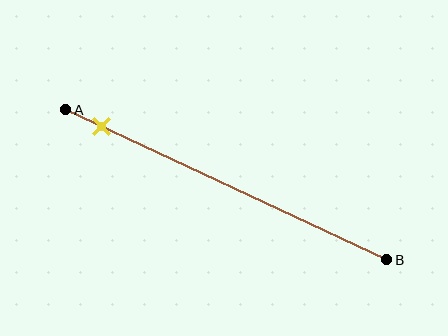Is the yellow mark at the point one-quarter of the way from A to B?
No, the mark is at about 10% from A, not at the 25% one-quarter point.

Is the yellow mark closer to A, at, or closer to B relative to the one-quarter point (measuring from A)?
The yellow mark is closer to point A than the one-quarter point of segment AB.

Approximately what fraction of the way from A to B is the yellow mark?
The yellow mark is approximately 10% of the way from A to B.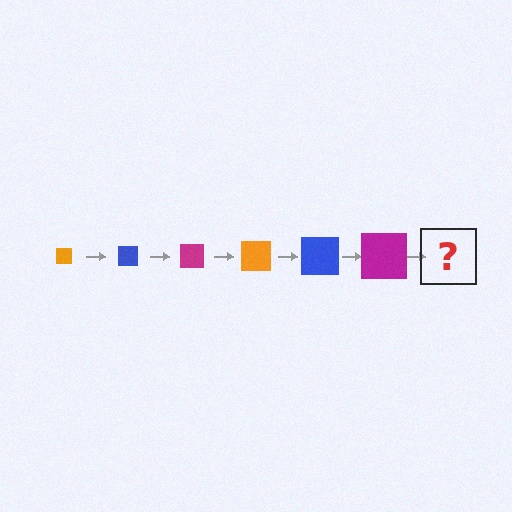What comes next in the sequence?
The next element should be an orange square, larger than the previous one.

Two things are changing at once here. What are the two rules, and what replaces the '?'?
The two rules are that the square grows larger each step and the color cycles through orange, blue, and magenta. The '?' should be an orange square, larger than the previous one.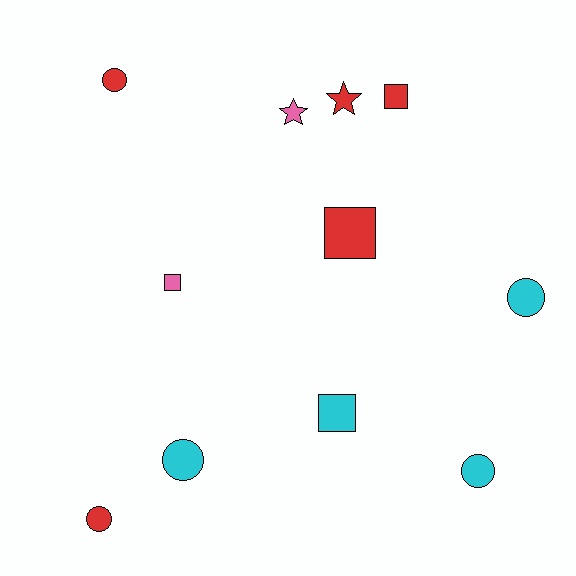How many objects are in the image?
There are 11 objects.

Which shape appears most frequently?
Circle, with 5 objects.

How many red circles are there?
There are 2 red circles.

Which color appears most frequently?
Red, with 5 objects.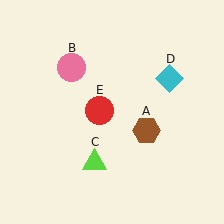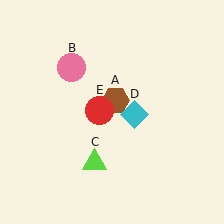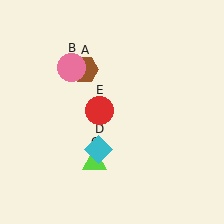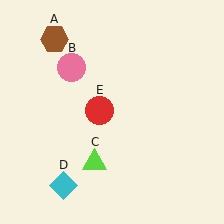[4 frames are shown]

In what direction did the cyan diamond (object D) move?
The cyan diamond (object D) moved down and to the left.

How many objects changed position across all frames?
2 objects changed position: brown hexagon (object A), cyan diamond (object D).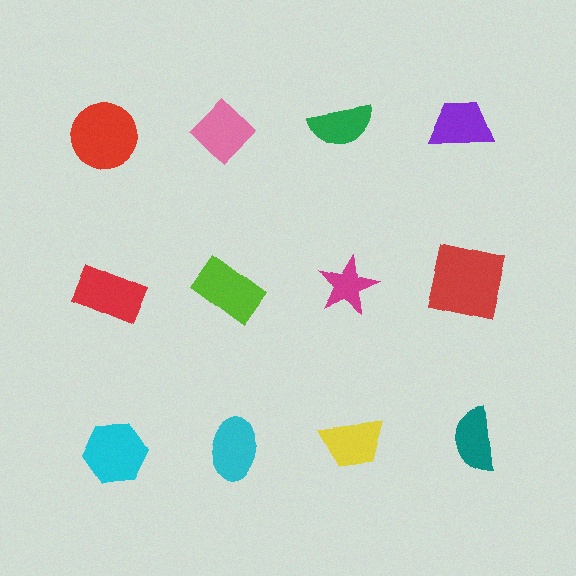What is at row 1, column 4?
A purple trapezoid.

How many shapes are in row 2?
4 shapes.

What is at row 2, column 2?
A lime rectangle.